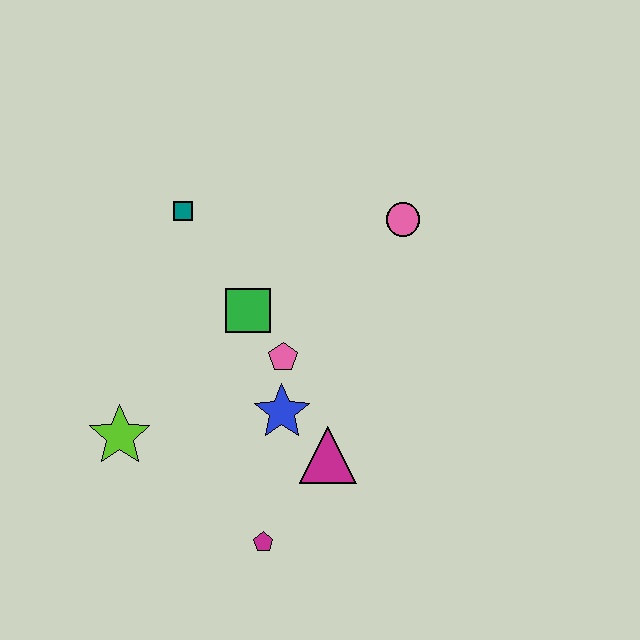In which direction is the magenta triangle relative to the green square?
The magenta triangle is below the green square.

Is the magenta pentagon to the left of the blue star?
Yes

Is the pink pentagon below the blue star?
No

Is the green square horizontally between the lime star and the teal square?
No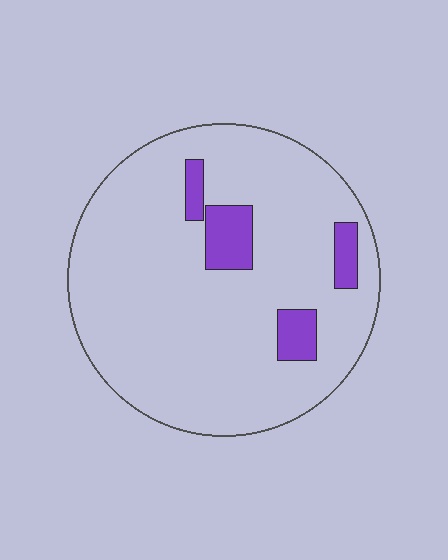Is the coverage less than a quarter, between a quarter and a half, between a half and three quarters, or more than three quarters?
Less than a quarter.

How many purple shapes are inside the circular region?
4.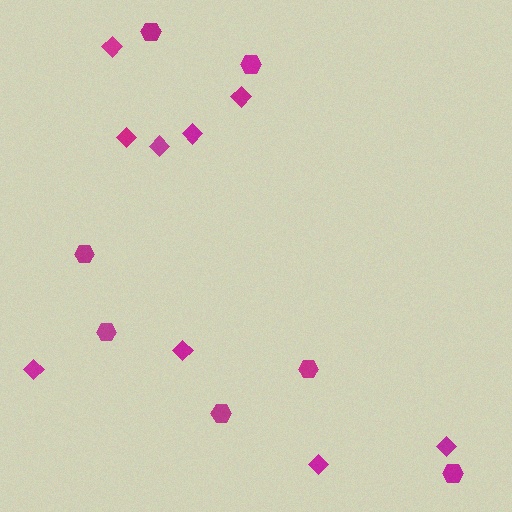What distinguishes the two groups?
There are 2 groups: one group of hexagons (7) and one group of diamonds (9).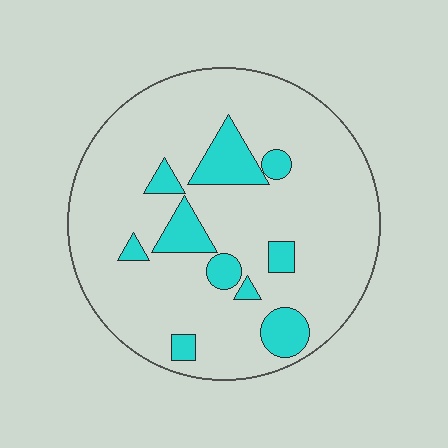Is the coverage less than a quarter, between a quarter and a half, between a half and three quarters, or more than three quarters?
Less than a quarter.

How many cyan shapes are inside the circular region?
10.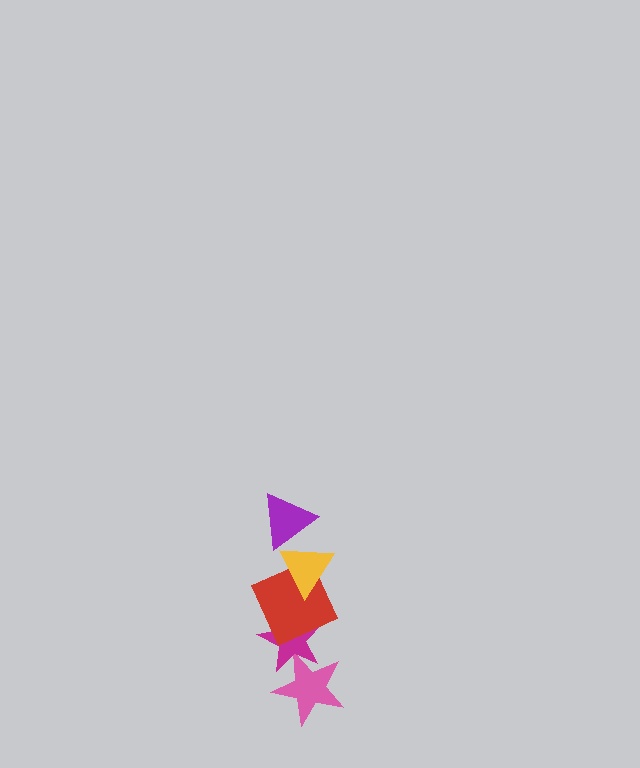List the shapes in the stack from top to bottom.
From top to bottom: the purple triangle, the yellow triangle, the red square, the magenta star, the pink star.